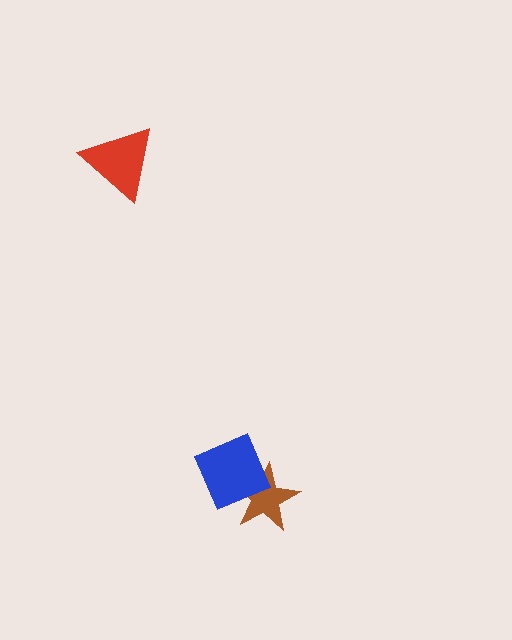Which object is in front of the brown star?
The blue diamond is in front of the brown star.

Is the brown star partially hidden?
Yes, it is partially covered by another shape.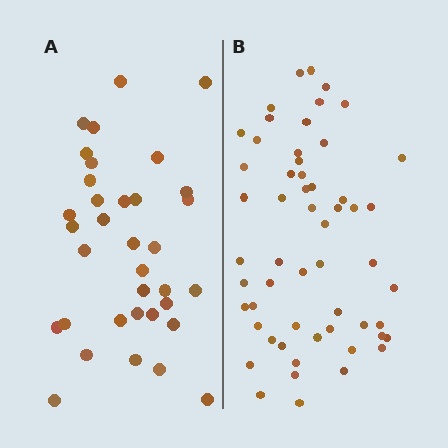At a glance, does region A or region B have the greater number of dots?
Region B (the right region) has more dots.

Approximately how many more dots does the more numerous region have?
Region B has approximately 20 more dots than region A.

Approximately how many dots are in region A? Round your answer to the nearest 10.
About 40 dots. (The exact count is 35, which rounds to 40.)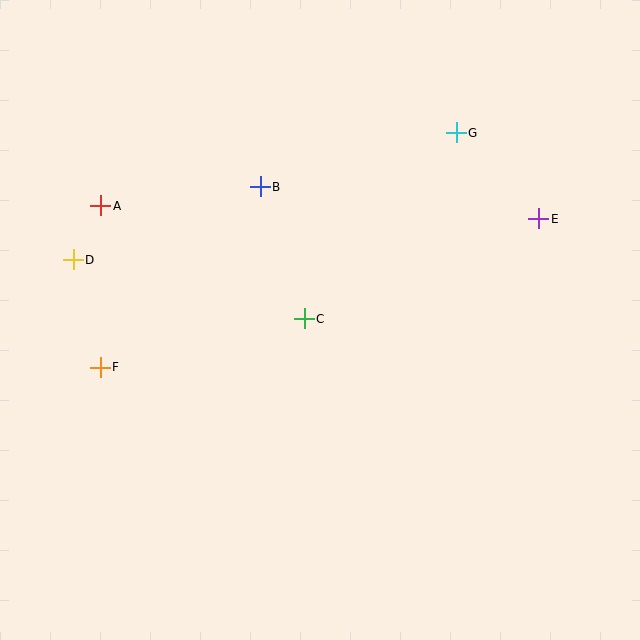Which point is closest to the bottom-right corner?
Point E is closest to the bottom-right corner.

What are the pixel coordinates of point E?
Point E is at (539, 219).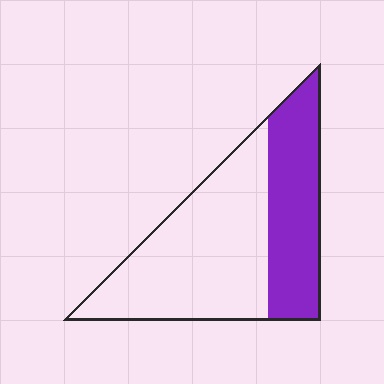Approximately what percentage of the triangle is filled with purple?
Approximately 35%.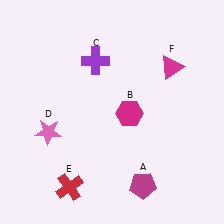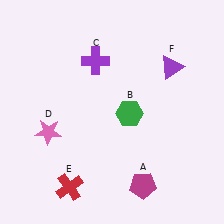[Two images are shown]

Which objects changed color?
B changed from magenta to green. F changed from magenta to purple.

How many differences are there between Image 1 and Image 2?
There are 2 differences between the two images.